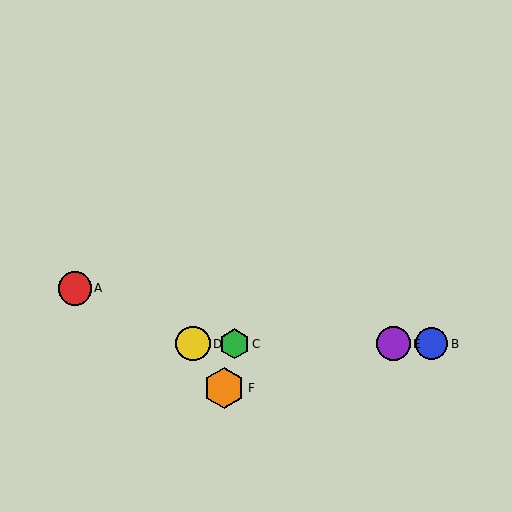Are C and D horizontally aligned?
Yes, both are at y≈344.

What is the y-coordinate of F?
Object F is at y≈388.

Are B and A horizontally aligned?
No, B is at y≈344 and A is at y≈289.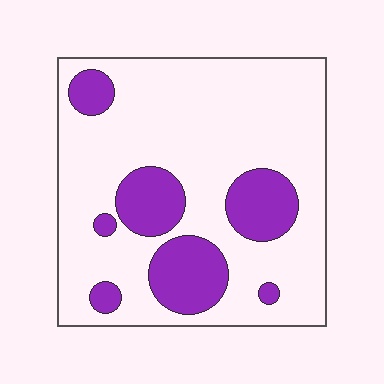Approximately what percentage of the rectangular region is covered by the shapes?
Approximately 25%.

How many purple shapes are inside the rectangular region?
7.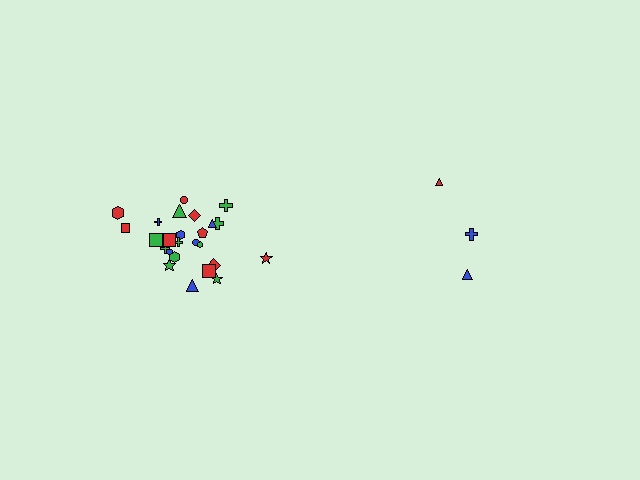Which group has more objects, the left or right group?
The left group.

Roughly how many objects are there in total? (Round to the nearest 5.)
Roughly 30 objects in total.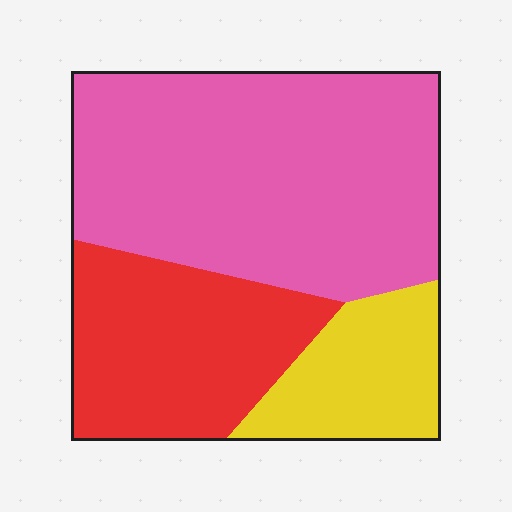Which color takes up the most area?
Pink, at roughly 55%.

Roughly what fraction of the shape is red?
Red takes up between a quarter and a half of the shape.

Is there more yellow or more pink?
Pink.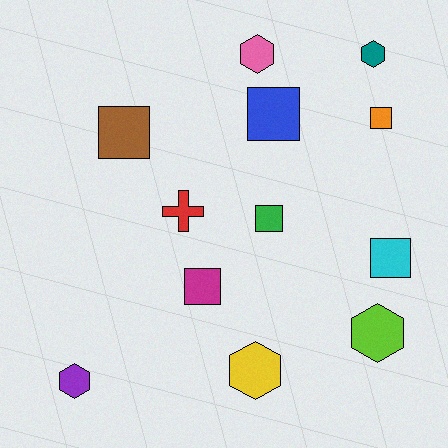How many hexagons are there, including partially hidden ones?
There are 5 hexagons.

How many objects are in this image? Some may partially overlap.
There are 12 objects.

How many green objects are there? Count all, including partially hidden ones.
There is 1 green object.